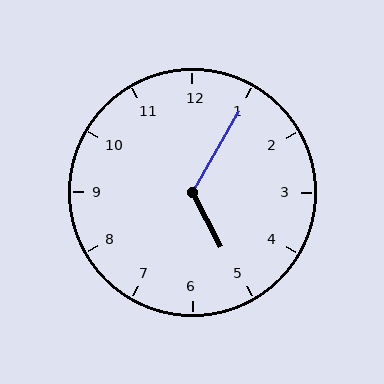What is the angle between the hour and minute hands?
Approximately 122 degrees.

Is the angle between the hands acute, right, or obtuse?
It is obtuse.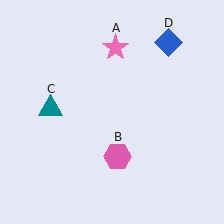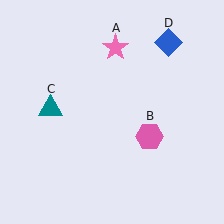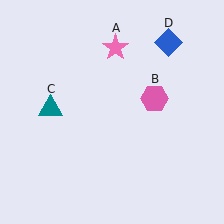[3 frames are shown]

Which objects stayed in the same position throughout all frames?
Pink star (object A) and teal triangle (object C) and blue diamond (object D) remained stationary.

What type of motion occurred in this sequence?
The pink hexagon (object B) rotated counterclockwise around the center of the scene.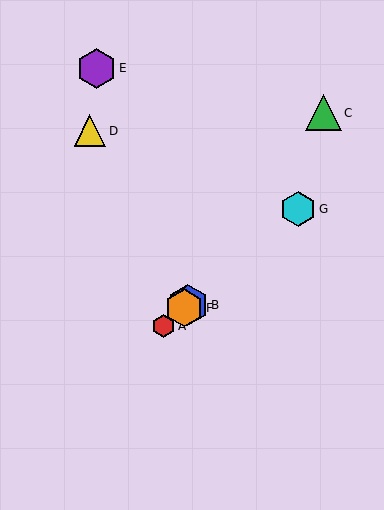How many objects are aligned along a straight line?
4 objects (A, B, F, G) are aligned along a straight line.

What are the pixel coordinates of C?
Object C is at (323, 113).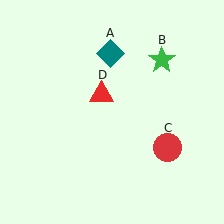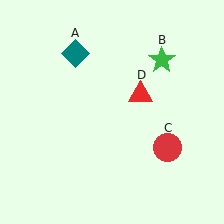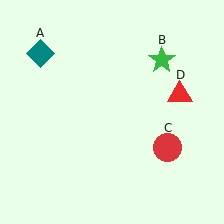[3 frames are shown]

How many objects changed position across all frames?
2 objects changed position: teal diamond (object A), red triangle (object D).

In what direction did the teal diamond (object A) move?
The teal diamond (object A) moved left.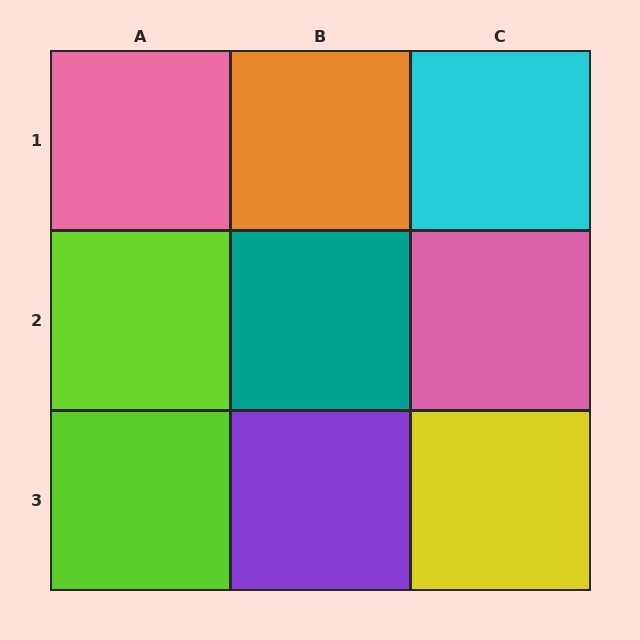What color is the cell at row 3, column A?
Lime.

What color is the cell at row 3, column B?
Purple.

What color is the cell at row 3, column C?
Yellow.